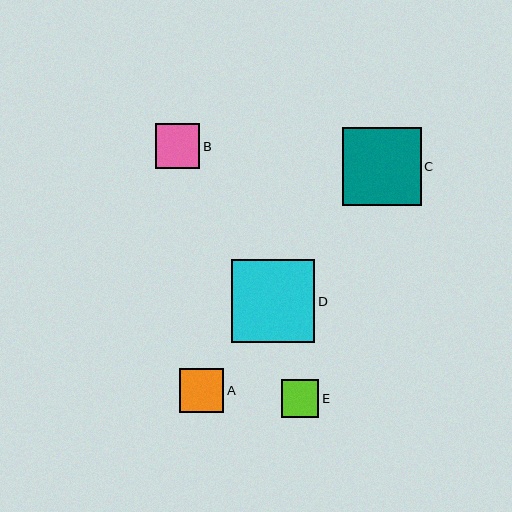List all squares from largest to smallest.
From largest to smallest: D, C, B, A, E.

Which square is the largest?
Square D is the largest with a size of approximately 83 pixels.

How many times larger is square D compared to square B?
Square D is approximately 1.9 times the size of square B.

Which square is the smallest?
Square E is the smallest with a size of approximately 38 pixels.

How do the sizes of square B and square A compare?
Square B and square A are approximately the same size.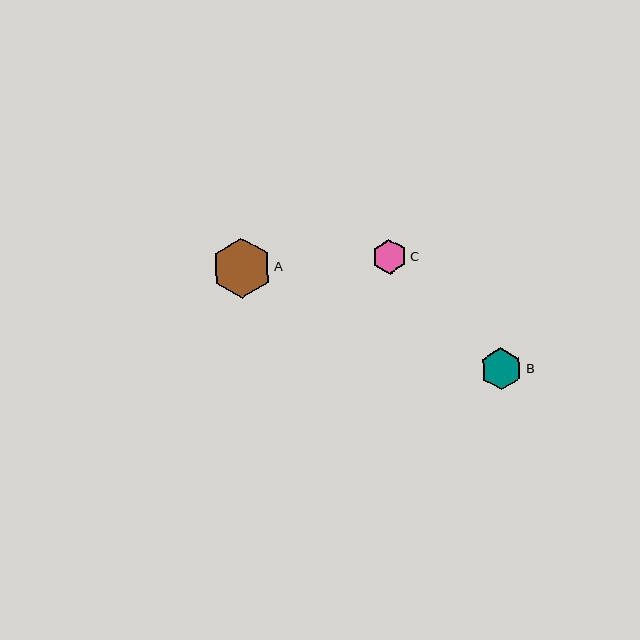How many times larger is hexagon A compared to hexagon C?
Hexagon A is approximately 1.7 times the size of hexagon C.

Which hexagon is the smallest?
Hexagon C is the smallest with a size of approximately 35 pixels.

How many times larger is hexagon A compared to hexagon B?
Hexagon A is approximately 1.4 times the size of hexagon B.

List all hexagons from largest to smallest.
From largest to smallest: A, B, C.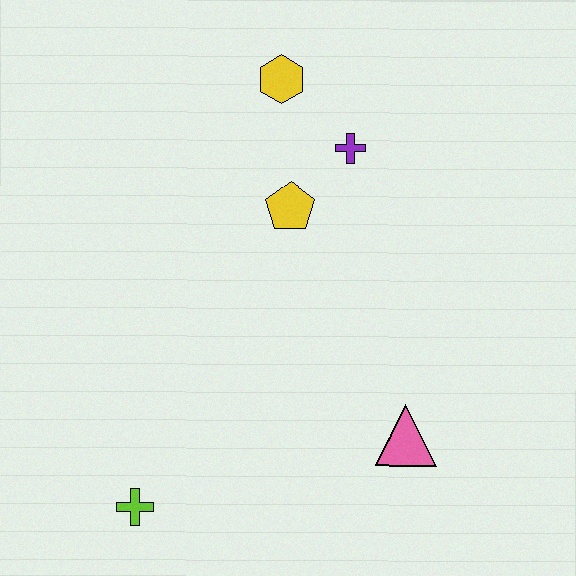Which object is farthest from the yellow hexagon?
The lime cross is farthest from the yellow hexagon.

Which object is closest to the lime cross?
The pink triangle is closest to the lime cross.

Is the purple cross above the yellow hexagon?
No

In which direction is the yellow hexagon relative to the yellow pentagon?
The yellow hexagon is above the yellow pentagon.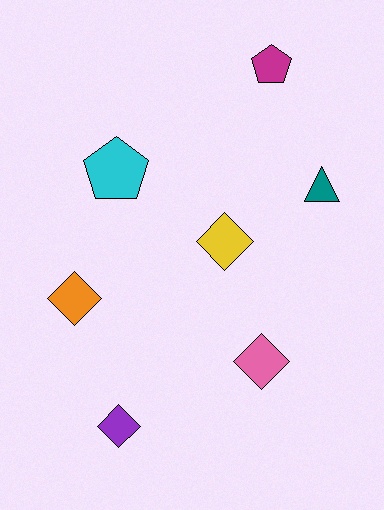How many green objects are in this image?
There are no green objects.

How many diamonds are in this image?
There are 4 diamonds.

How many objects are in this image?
There are 7 objects.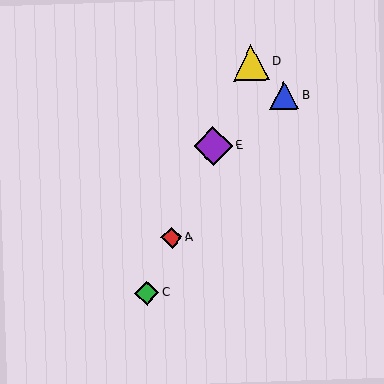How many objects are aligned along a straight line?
4 objects (A, C, D, E) are aligned along a straight line.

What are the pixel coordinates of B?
Object B is at (284, 95).